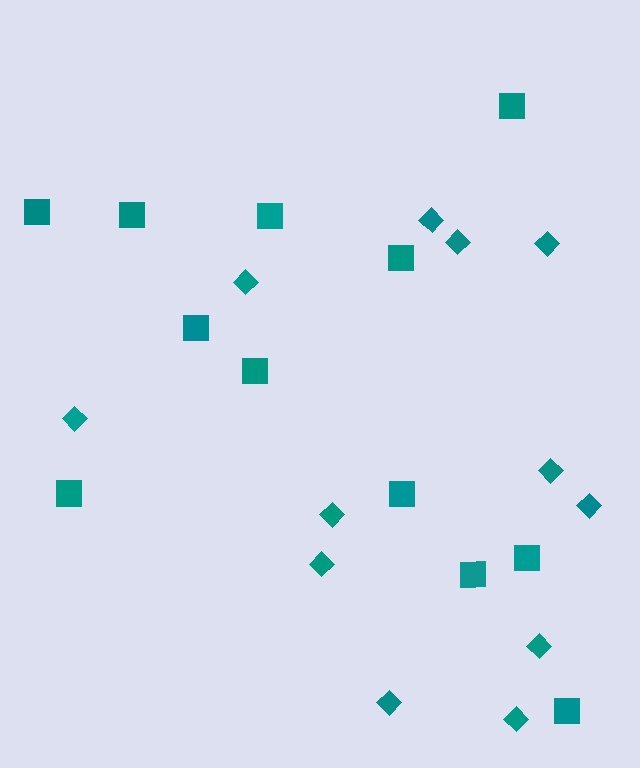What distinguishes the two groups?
There are 2 groups: one group of diamonds (12) and one group of squares (12).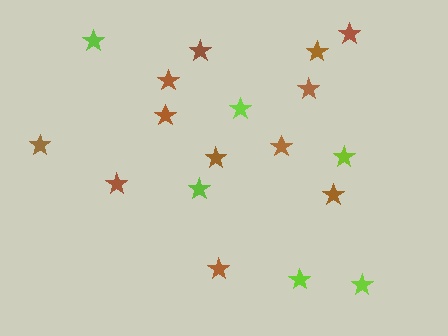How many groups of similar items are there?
There are 2 groups: one group of lime stars (6) and one group of brown stars (12).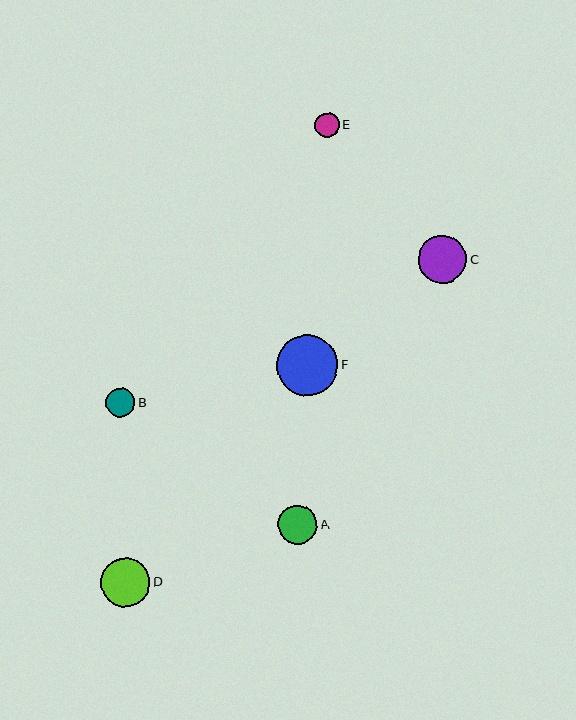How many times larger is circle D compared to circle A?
Circle D is approximately 1.3 times the size of circle A.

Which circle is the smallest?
Circle E is the smallest with a size of approximately 24 pixels.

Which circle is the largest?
Circle F is the largest with a size of approximately 61 pixels.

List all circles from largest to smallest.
From largest to smallest: F, D, C, A, B, E.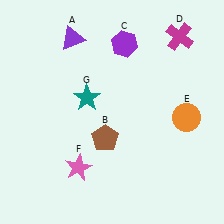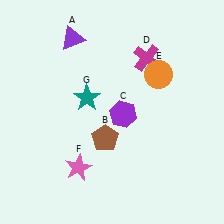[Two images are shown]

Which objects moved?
The objects that moved are: the purple hexagon (C), the magenta cross (D), the orange circle (E).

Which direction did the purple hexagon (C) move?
The purple hexagon (C) moved down.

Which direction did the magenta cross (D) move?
The magenta cross (D) moved left.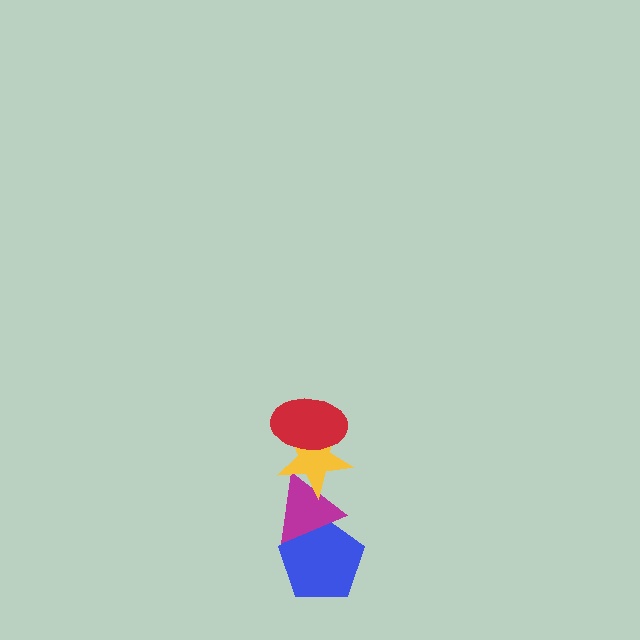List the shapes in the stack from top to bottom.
From top to bottom: the red ellipse, the yellow star, the magenta triangle, the blue pentagon.